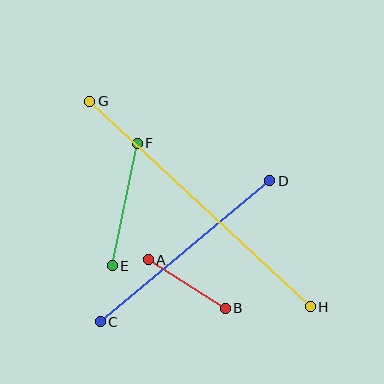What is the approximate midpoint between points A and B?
The midpoint is at approximately (187, 284) pixels.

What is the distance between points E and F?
The distance is approximately 125 pixels.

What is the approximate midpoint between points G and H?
The midpoint is at approximately (200, 204) pixels.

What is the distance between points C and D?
The distance is approximately 221 pixels.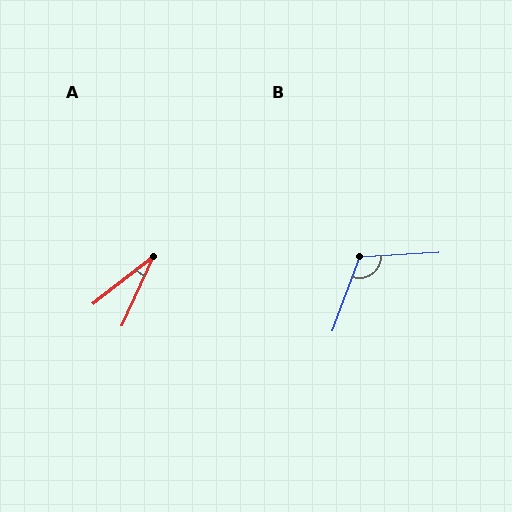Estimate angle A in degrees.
Approximately 28 degrees.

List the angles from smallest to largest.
A (28°), B (113°).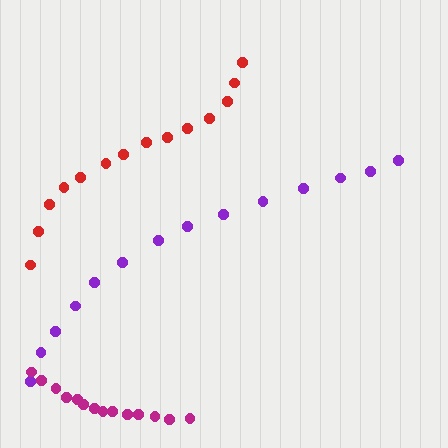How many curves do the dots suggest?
There are 3 distinct paths.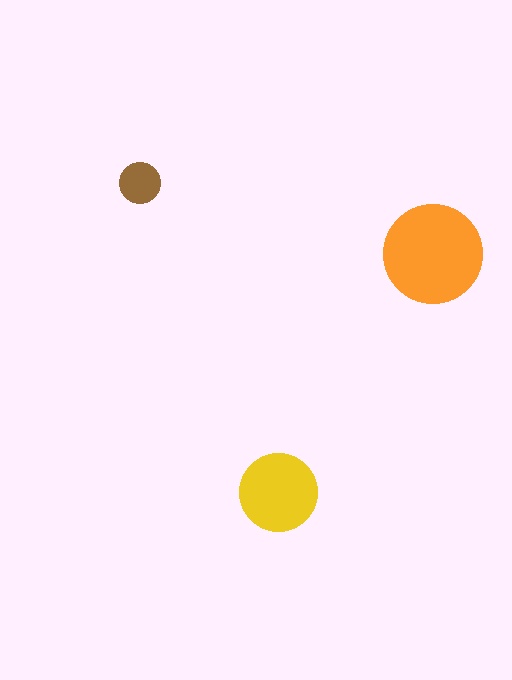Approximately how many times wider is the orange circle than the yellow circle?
About 1.5 times wider.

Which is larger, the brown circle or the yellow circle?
The yellow one.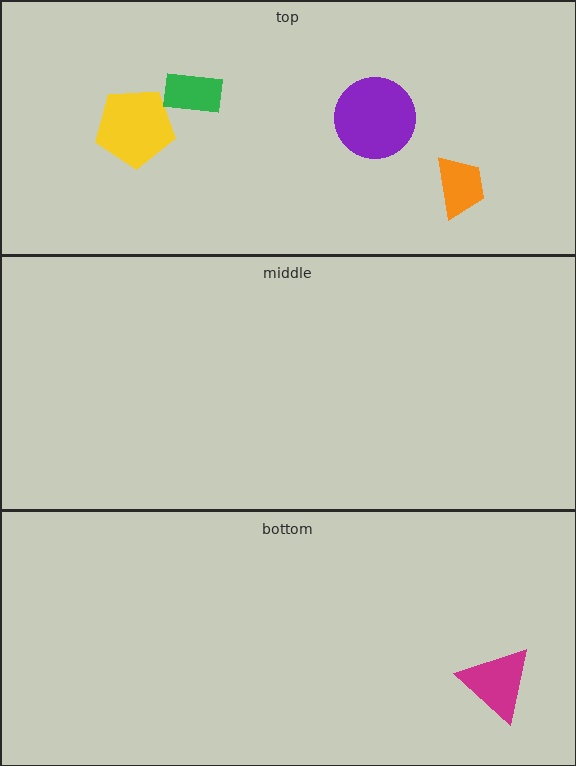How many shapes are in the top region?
4.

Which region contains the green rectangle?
The top region.